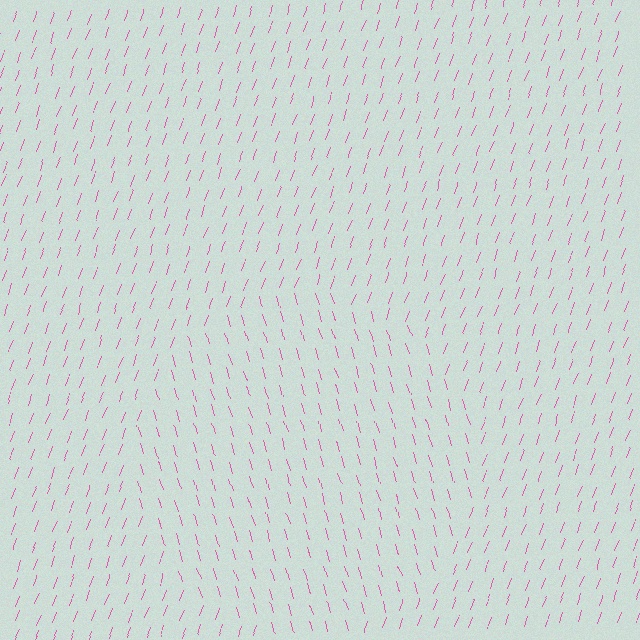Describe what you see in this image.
The image is filled with small pink line segments. A circle region in the image has lines oriented differently from the surrounding lines, creating a visible texture boundary.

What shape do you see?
I see a circle.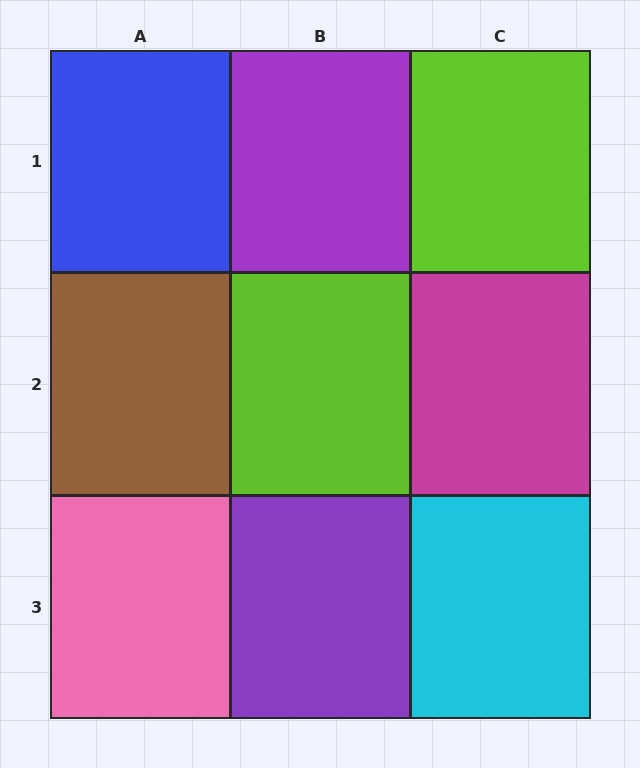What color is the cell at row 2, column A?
Brown.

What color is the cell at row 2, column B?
Lime.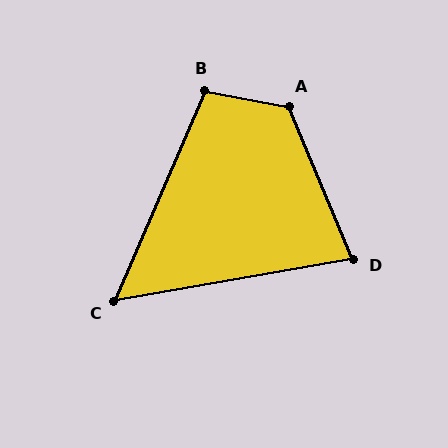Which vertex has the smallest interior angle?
C, at approximately 57 degrees.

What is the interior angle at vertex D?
Approximately 77 degrees (acute).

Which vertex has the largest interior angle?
A, at approximately 123 degrees.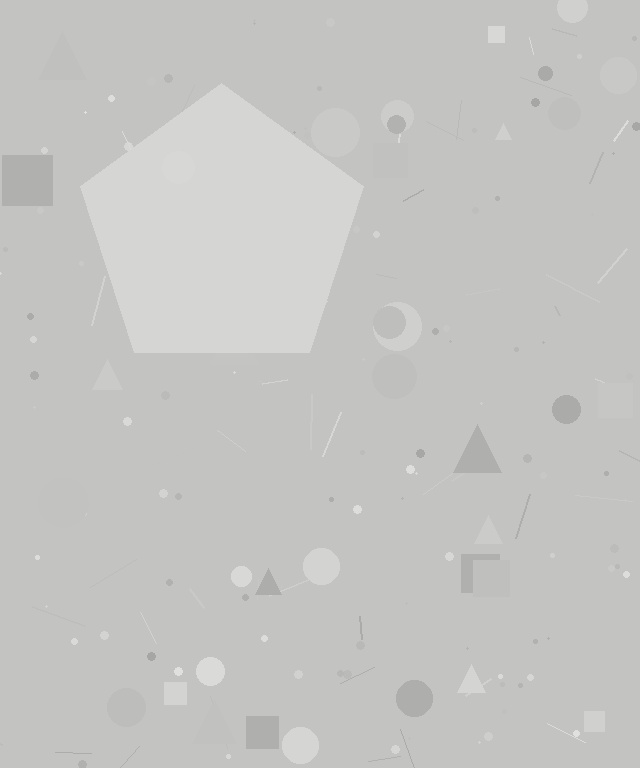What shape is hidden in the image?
A pentagon is hidden in the image.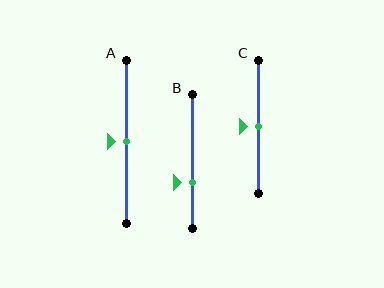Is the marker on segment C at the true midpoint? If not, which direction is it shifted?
Yes, the marker on segment C is at the true midpoint.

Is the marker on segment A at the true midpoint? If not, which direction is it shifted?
Yes, the marker on segment A is at the true midpoint.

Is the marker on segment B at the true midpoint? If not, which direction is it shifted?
No, the marker on segment B is shifted downward by about 16% of the segment length.